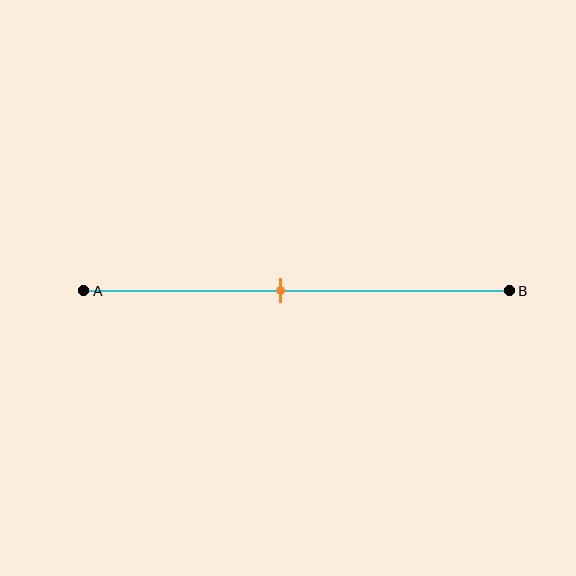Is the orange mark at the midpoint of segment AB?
No, the mark is at about 45% from A, not at the 50% midpoint.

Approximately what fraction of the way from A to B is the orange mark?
The orange mark is approximately 45% of the way from A to B.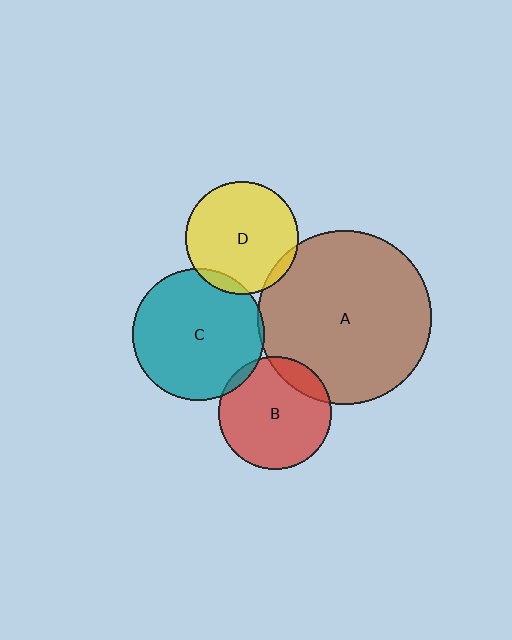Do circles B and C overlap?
Yes.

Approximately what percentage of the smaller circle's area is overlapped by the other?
Approximately 5%.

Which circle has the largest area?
Circle A (brown).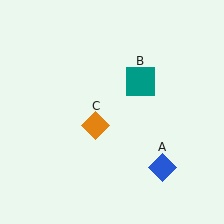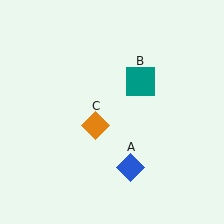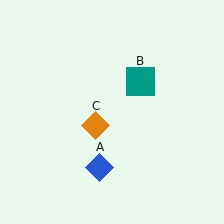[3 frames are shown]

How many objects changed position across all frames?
1 object changed position: blue diamond (object A).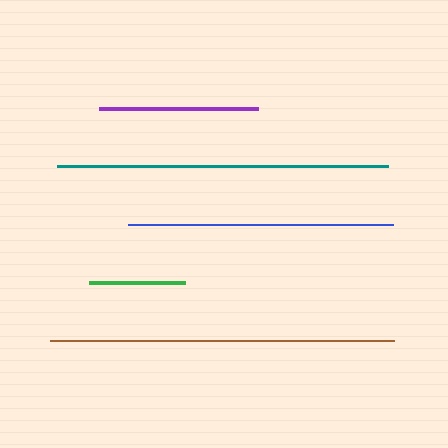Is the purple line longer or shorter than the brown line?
The brown line is longer than the purple line.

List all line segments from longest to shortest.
From longest to shortest: brown, teal, blue, purple, green.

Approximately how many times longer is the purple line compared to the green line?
The purple line is approximately 1.7 times the length of the green line.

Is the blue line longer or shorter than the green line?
The blue line is longer than the green line.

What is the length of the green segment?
The green segment is approximately 96 pixels long.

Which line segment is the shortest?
The green line is the shortest at approximately 96 pixels.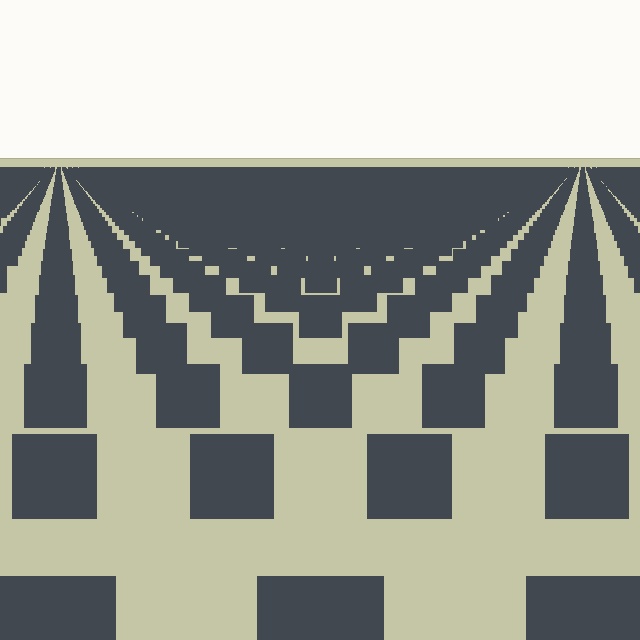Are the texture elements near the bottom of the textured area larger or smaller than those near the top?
Larger. Near the bottom, elements are closer to the viewer and appear at a bigger on-screen size.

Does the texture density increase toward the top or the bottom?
Density increases toward the top.